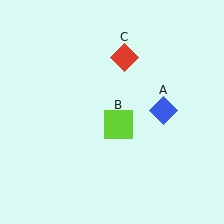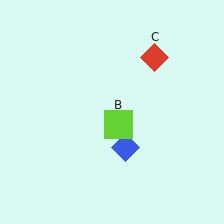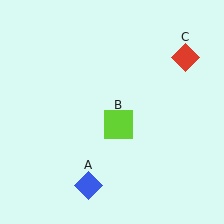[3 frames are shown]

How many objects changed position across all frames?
2 objects changed position: blue diamond (object A), red diamond (object C).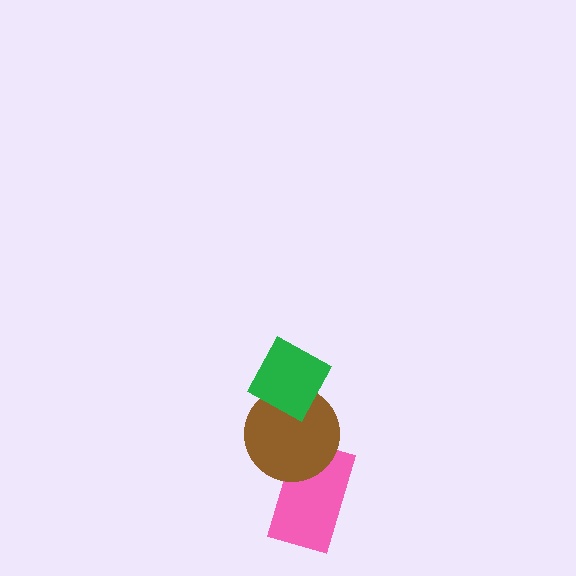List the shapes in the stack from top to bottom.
From top to bottom: the green diamond, the brown circle, the pink rectangle.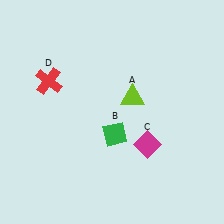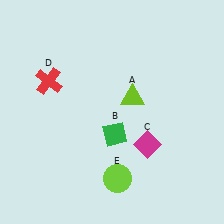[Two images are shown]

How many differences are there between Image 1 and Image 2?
There is 1 difference between the two images.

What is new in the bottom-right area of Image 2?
A lime circle (E) was added in the bottom-right area of Image 2.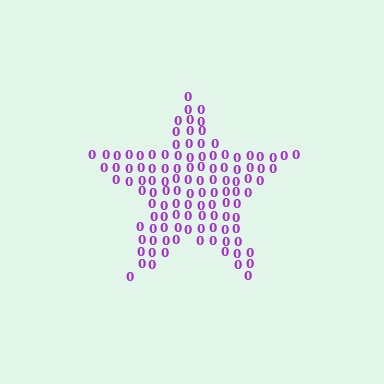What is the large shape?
The large shape is a star.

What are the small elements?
The small elements are digit 0's.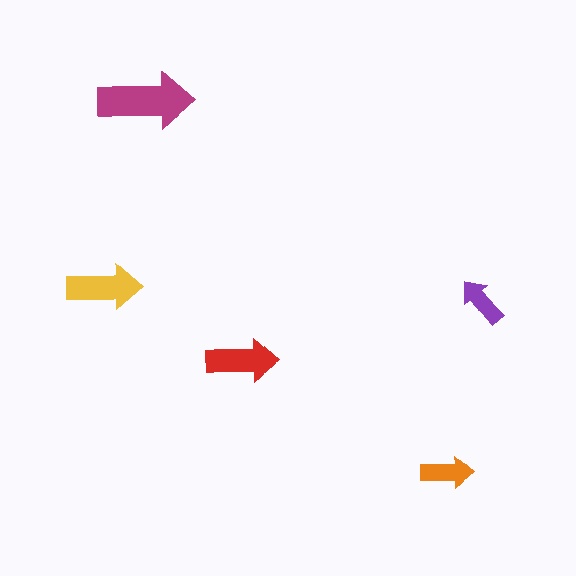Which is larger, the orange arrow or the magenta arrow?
The magenta one.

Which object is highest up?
The magenta arrow is topmost.